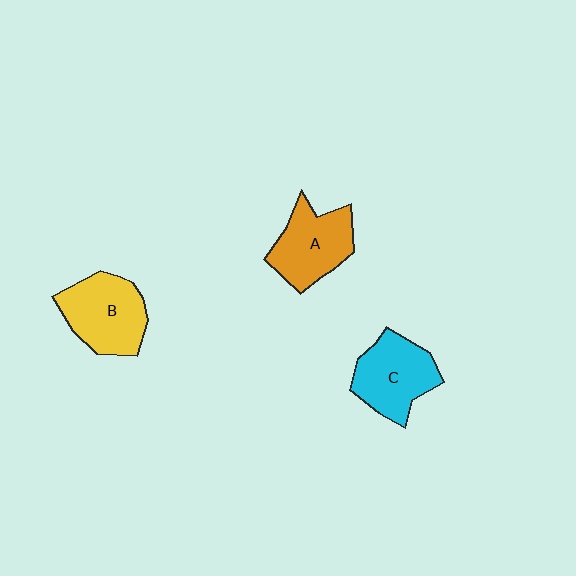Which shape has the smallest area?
Shape A (orange).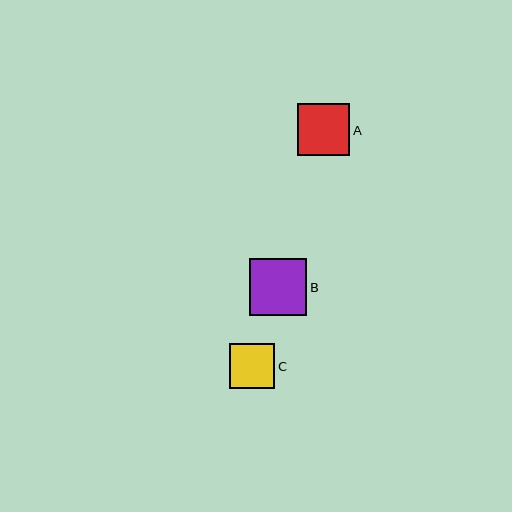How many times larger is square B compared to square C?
Square B is approximately 1.2 times the size of square C.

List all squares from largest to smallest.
From largest to smallest: B, A, C.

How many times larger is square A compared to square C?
Square A is approximately 1.1 times the size of square C.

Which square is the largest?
Square B is the largest with a size of approximately 57 pixels.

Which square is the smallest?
Square C is the smallest with a size of approximately 46 pixels.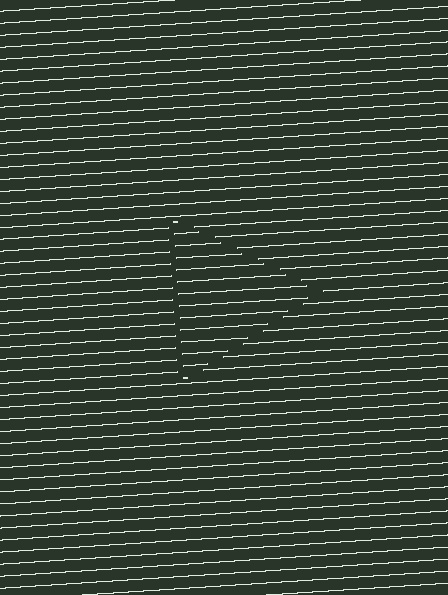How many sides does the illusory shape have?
3 sides — the line-ends trace a triangle.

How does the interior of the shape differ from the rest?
The interior of the shape contains the same grating, shifted by half a period — the contour is defined by the phase discontinuity where line-ends from the inner and outer gratings abut.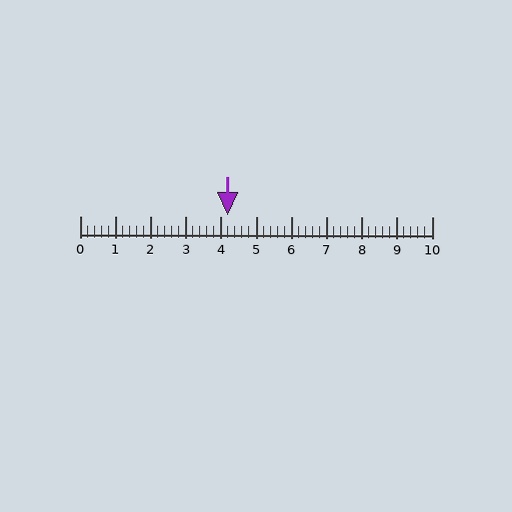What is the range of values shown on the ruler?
The ruler shows values from 0 to 10.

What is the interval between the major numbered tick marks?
The major tick marks are spaced 1 units apart.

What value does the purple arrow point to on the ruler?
The purple arrow points to approximately 4.2.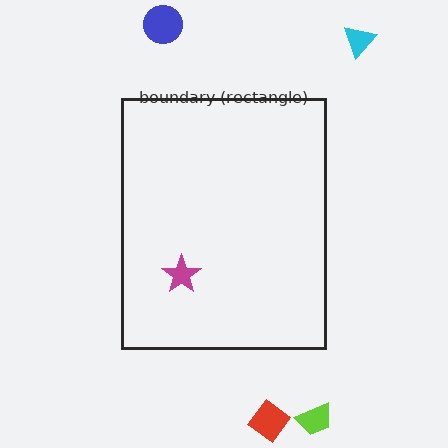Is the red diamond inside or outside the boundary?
Outside.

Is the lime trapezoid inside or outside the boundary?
Outside.